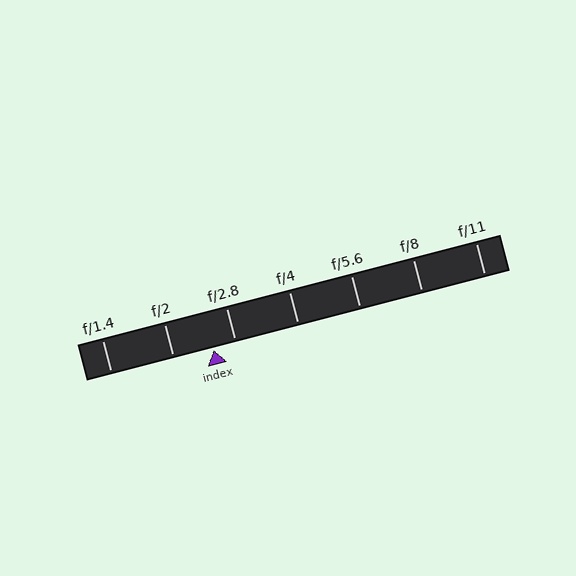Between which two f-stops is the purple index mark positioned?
The index mark is between f/2 and f/2.8.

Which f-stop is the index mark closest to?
The index mark is closest to f/2.8.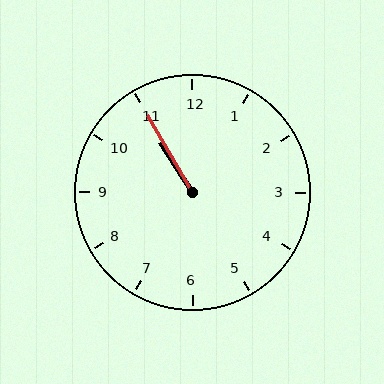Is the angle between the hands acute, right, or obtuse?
It is acute.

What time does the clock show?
10:55.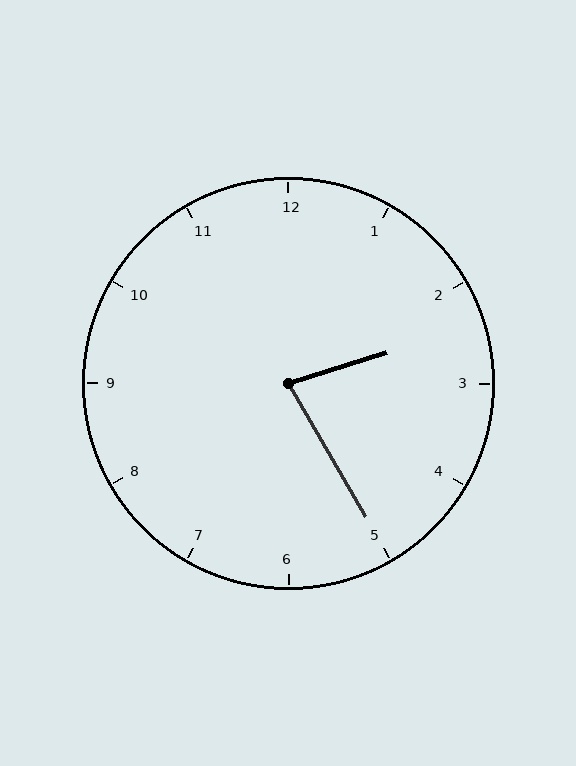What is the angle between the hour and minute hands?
Approximately 78 degrees.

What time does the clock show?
2:25.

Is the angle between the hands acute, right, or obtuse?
It is acute.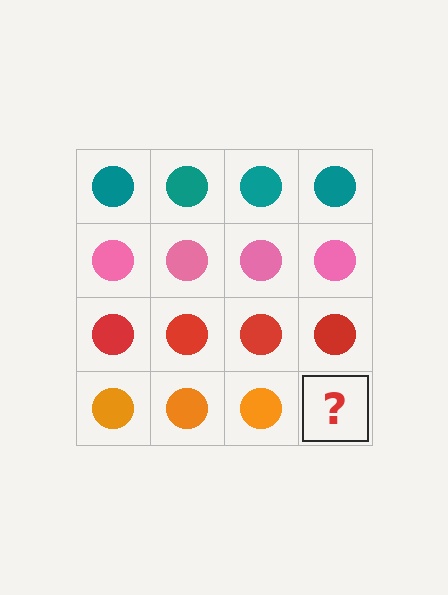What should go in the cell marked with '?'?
The missing cell should contain an orange circle.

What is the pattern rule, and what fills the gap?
The rule is that each row has a consistent color. The gap should be filled with an orange circle.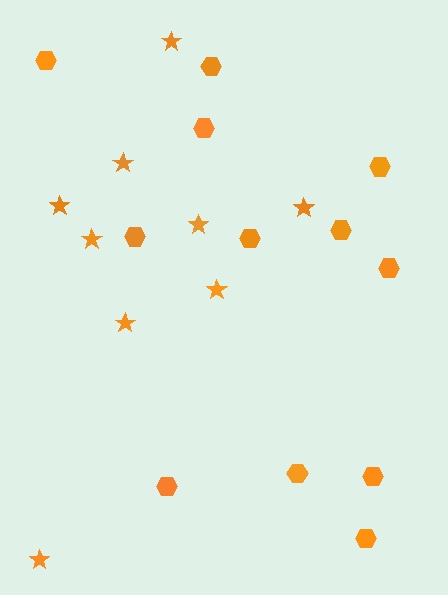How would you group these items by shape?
There are 2 groups: one group of stars (9) and one group of hexagons (12).